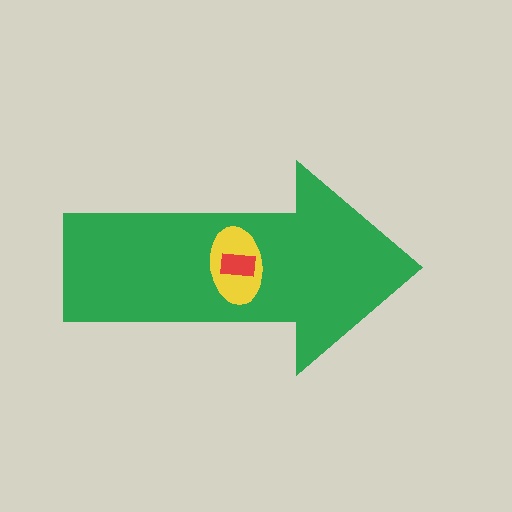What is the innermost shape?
The red rectangle.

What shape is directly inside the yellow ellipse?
The red rectangle.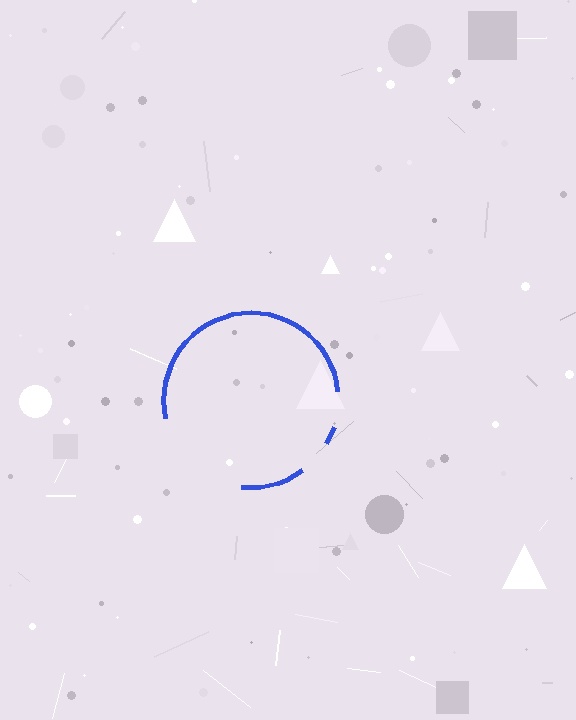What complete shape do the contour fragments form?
The contour fragments form a circle.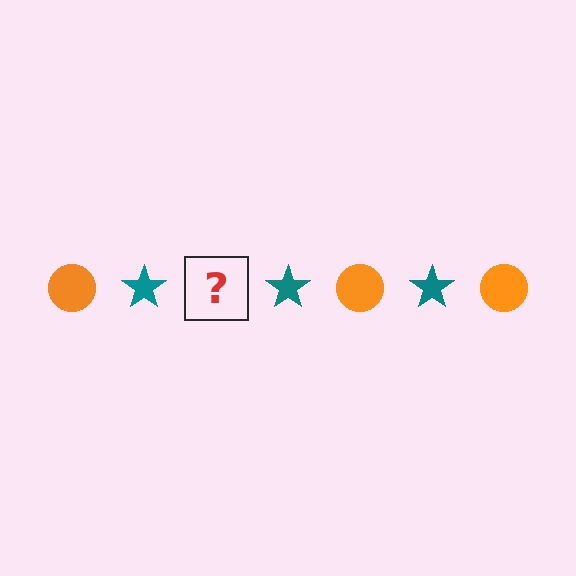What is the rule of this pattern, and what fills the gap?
The rule is that the pattern alternates between orange circle and teal star. The gap should be filled with an orange circle.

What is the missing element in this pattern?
The missing element is an orange circle.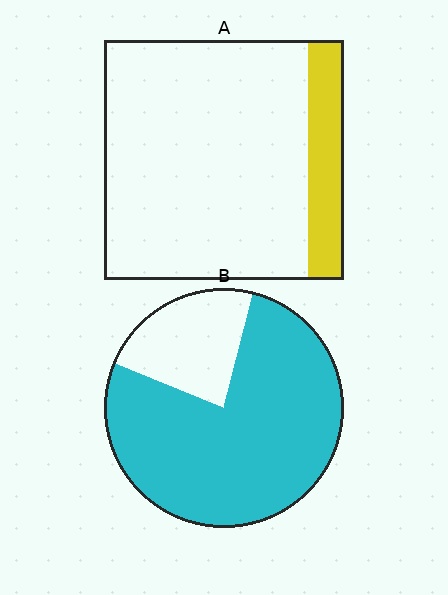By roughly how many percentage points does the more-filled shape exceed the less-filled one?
By roughly 60 percentage points (B over A).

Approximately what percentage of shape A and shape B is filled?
A is approximately 15% and B is approximately 75%.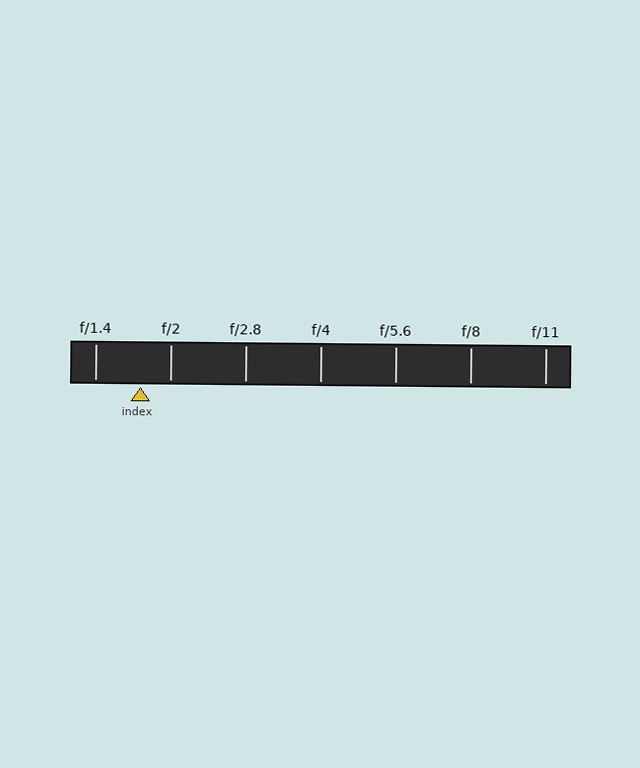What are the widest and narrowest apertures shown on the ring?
The widest aperture shown is f/1.4 and the narrowest is f/11.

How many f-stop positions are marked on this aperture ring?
There are 7 f-stop positions marked.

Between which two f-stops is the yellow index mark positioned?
The index mark is between f/1.4 and f/2.